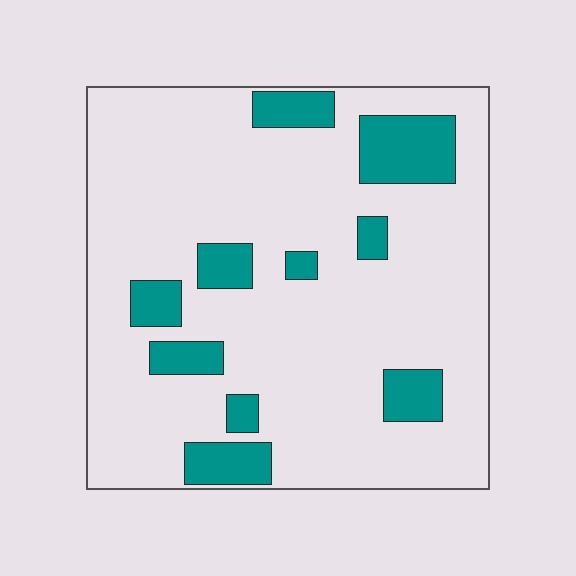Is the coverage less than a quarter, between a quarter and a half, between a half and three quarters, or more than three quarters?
Less than a quarter.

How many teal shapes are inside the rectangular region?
10.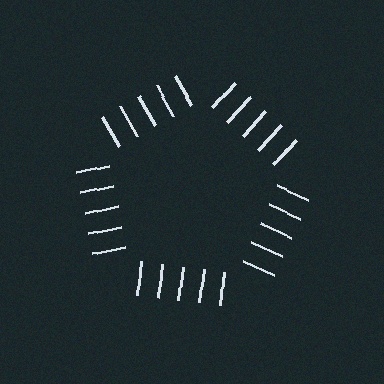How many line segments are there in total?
25 — 5 along each of the 5 edges.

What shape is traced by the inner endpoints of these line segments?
An illusory pentagon — the line segments terminate on its edges but no continuous stroke is drawn.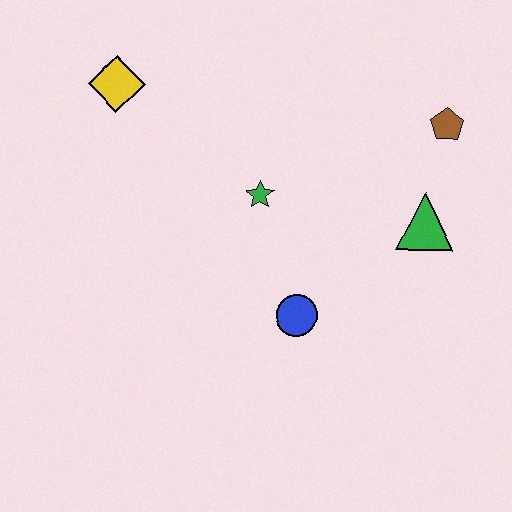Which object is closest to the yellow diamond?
The green star is closest to the yellow diamond.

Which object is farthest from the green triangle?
The yellow diamond is farthest from the green triangle.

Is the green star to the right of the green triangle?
No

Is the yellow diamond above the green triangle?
Yes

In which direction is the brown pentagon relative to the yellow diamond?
The brown pentagon is to the right of the yellow diamond.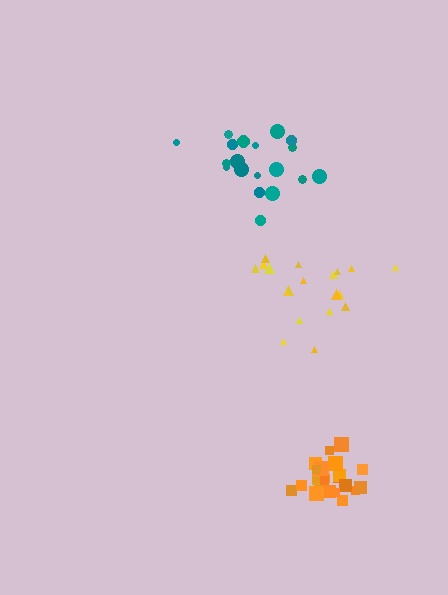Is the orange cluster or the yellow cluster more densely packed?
Orange.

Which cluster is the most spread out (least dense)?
Yellow.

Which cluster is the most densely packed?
Orange.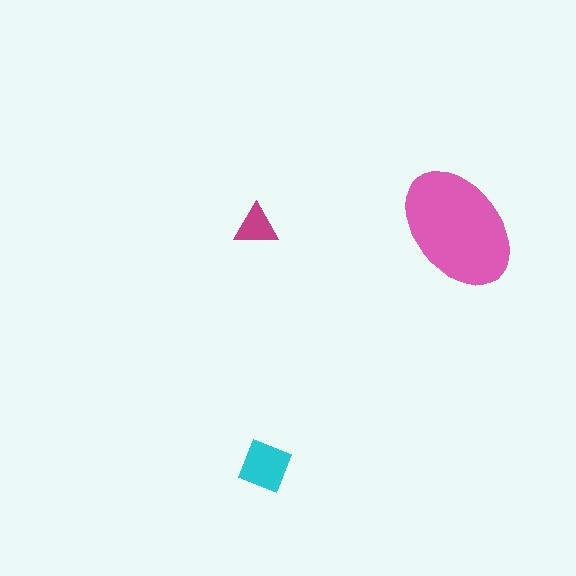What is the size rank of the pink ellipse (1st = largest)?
1st.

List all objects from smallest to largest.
The magenta triangle, the cyan square, the pink ellipse.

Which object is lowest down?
The cyan square is bottommost.